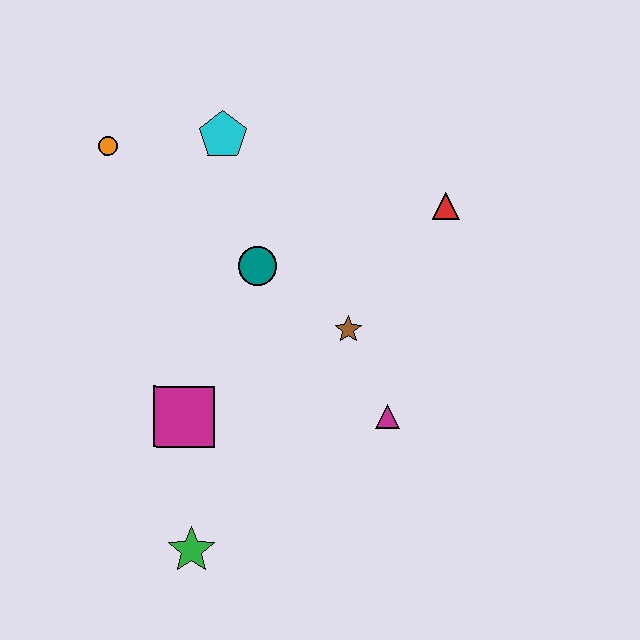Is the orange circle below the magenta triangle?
No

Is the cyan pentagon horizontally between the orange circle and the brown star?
Yes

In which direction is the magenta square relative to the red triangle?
The magenta square is to the left of the red triangle.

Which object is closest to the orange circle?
The cyan pentagon is closest to the orange circle.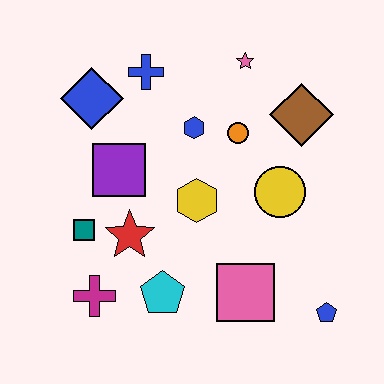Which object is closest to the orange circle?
The blue hexagon is closest to the orange circle.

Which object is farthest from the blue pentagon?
The blue diamond is farthest from the blue pentagon.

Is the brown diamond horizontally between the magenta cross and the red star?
No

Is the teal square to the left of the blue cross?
Yes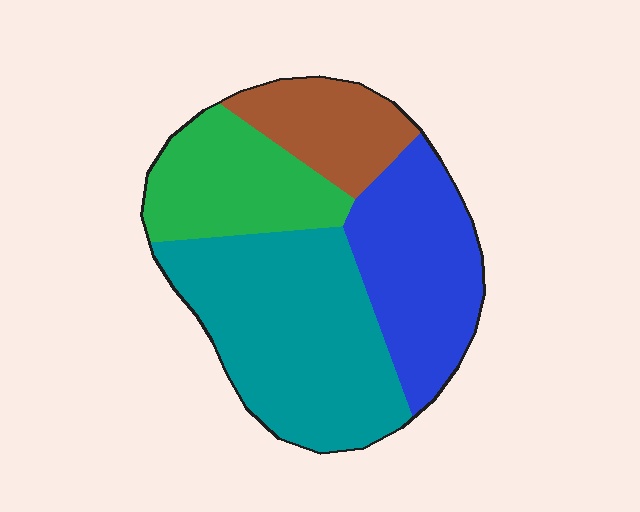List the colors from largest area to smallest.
From largest to smallest: teal, blue, green, brown.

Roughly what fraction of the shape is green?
Green takes up about one fifth (1/5) of the shape.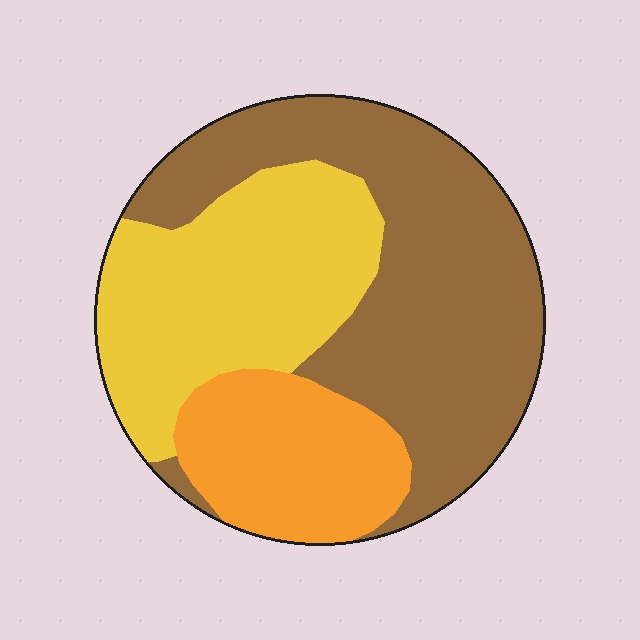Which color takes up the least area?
Orange, at roughly 20%.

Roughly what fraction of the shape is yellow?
Yellow covers around 30% of the shape.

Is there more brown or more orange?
Brown.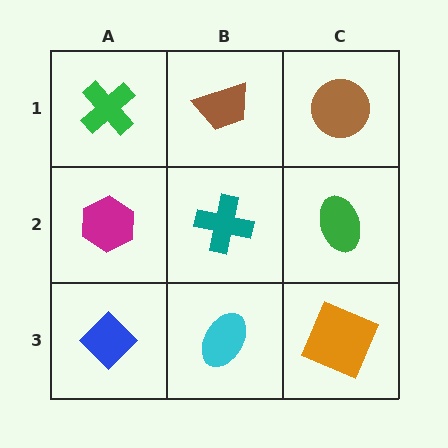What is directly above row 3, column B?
A teal cross.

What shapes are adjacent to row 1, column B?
A teal cross (row 2, column B), a green cross (row 1, column A), a brown circle (row 1, column C).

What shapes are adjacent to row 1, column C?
A green ellipse (row 2, column C), a brown trapezoid (row 1, column B).